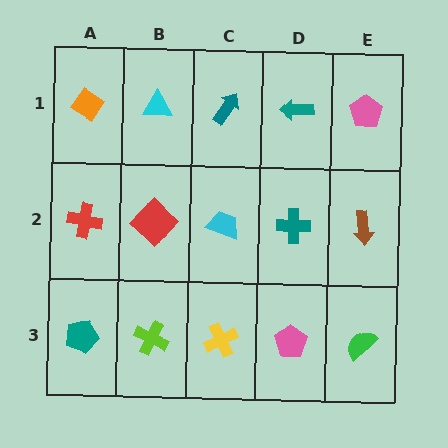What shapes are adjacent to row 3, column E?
A brown arrow (row 2, column E), a pink pentagon (row 3, column D).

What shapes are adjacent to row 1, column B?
A red diamond (row 2, column B), an orange diamond (row 1, column A), a teal arrow (row 1, column C).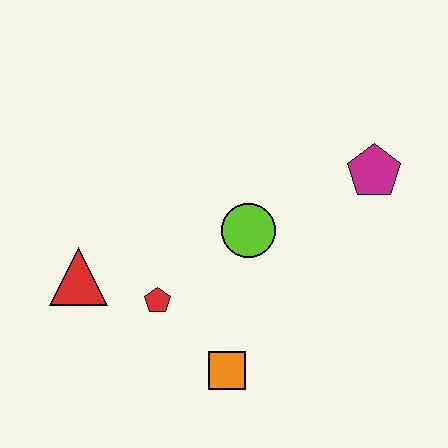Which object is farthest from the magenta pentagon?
The red triangle is farthest from the magenta pentagon.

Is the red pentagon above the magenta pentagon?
No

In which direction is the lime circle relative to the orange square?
The lime circle is above the orange square.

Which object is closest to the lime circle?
The red pentagon is closest to the lime circle.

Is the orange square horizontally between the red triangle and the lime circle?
Yes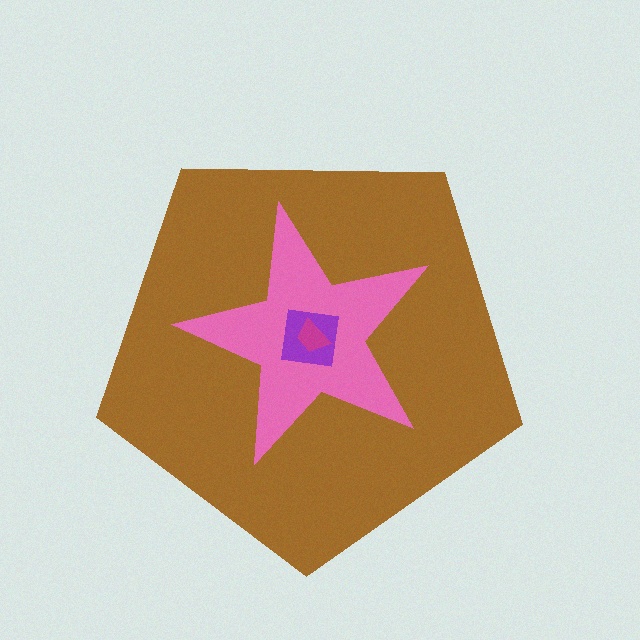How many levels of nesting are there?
4.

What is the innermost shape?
The magenta trapezoid.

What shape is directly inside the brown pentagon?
The pink star.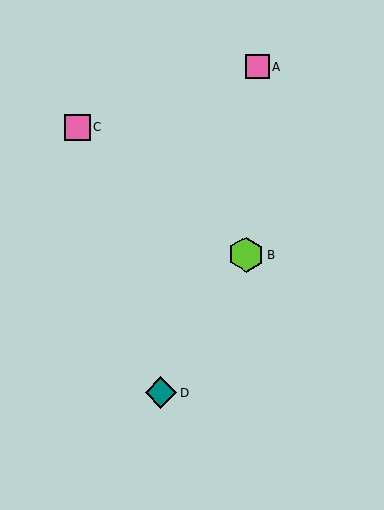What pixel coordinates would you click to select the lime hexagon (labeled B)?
Click at (246, 254) to select the lime hexagon B.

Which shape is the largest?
The lime hexagon (labeled B) is the largest.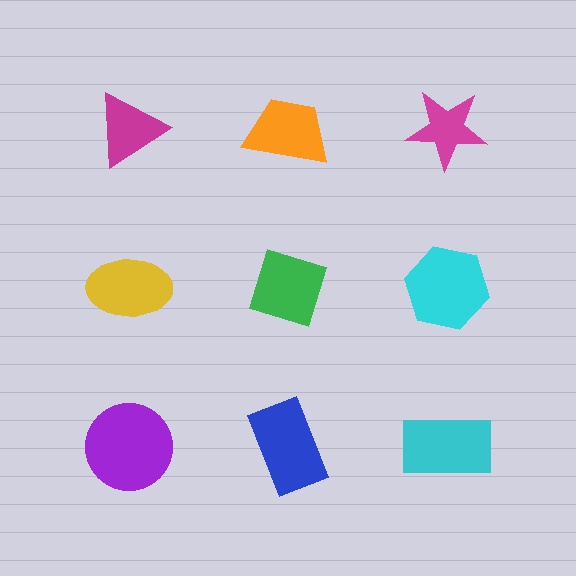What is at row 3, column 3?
A cyan rectangle.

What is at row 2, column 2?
A green diamond.